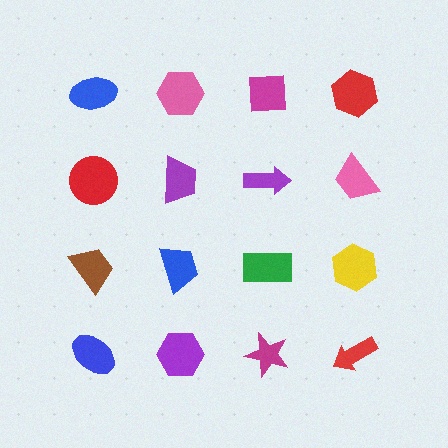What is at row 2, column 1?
A red circle.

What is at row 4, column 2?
A purple hexagon.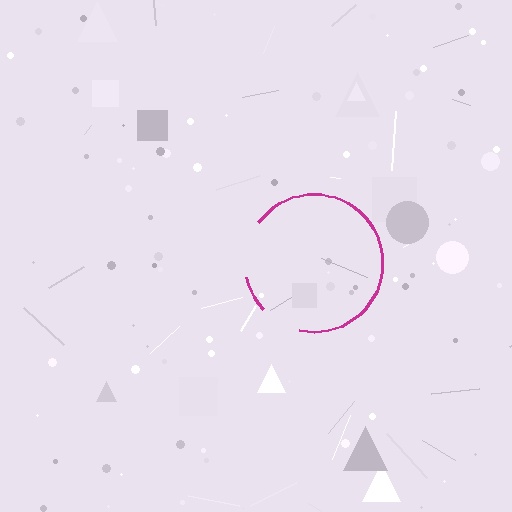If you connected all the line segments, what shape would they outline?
They would outline a circle.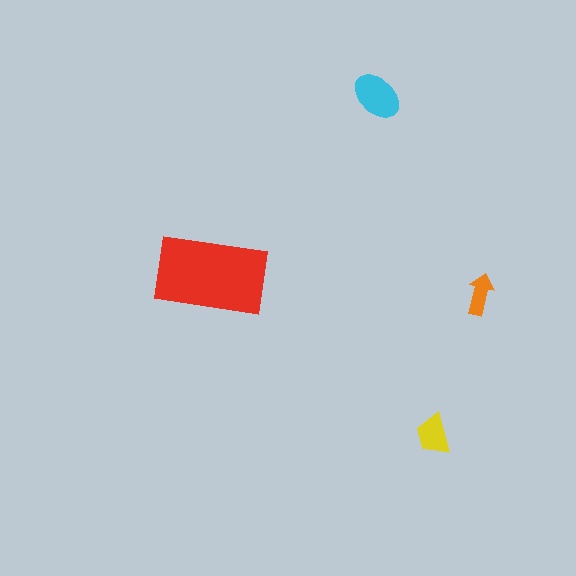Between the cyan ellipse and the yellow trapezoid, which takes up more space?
The cyan ellipse.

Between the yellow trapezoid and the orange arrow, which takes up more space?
The yellow trapezoid.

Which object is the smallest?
The orange arrow.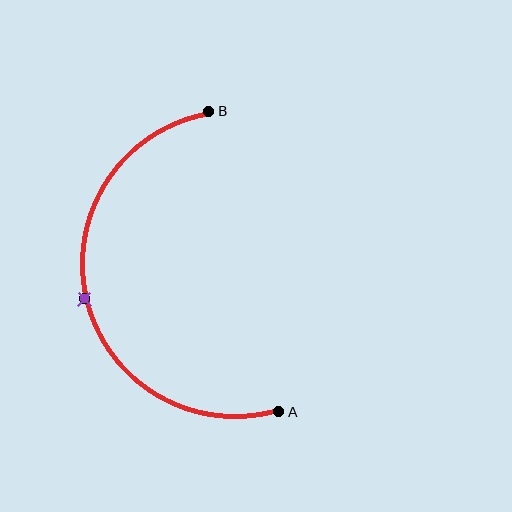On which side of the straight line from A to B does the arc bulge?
The arc bulges to the left of the straight line connecting A and B.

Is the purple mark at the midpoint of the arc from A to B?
Yes. The purple mark lies on the arc at equal arc-length from both A and B — it is the arc midpoint.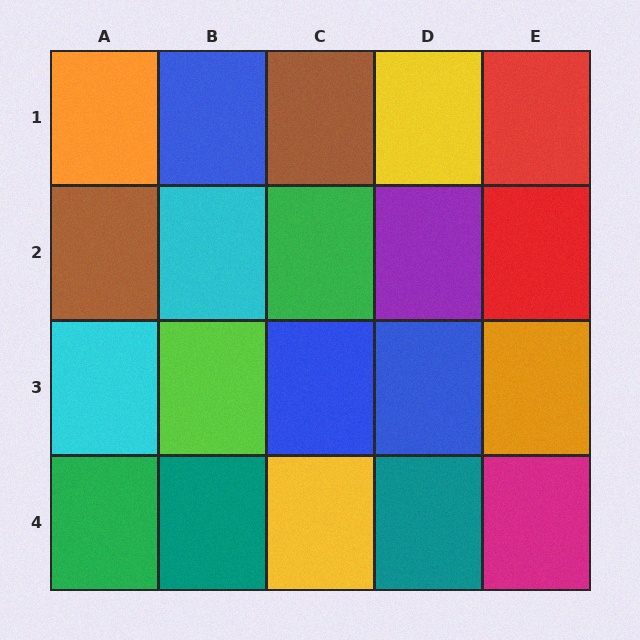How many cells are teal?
2 cells are teal.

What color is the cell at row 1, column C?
Brown.